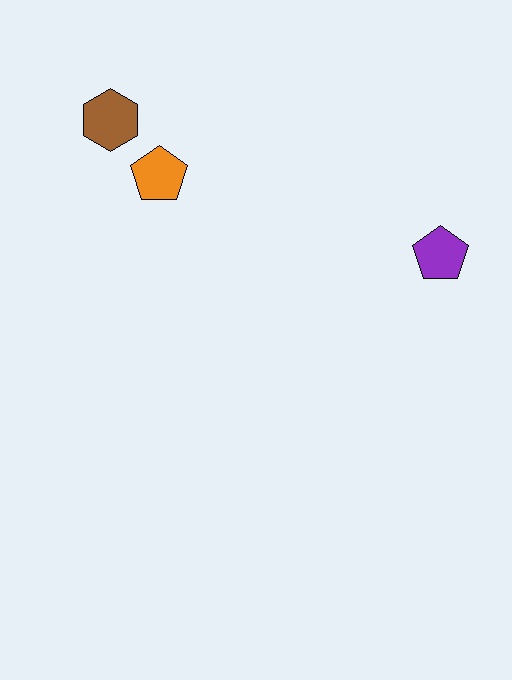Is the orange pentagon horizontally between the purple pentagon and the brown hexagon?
Yes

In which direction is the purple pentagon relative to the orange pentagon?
The purple pentagon is to the right of the orange pentagon.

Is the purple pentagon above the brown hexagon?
No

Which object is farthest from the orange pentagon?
The purple pentagon is farthest from the orange pentagon.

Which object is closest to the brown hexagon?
The orange pentagon is closest to the brown hexagon.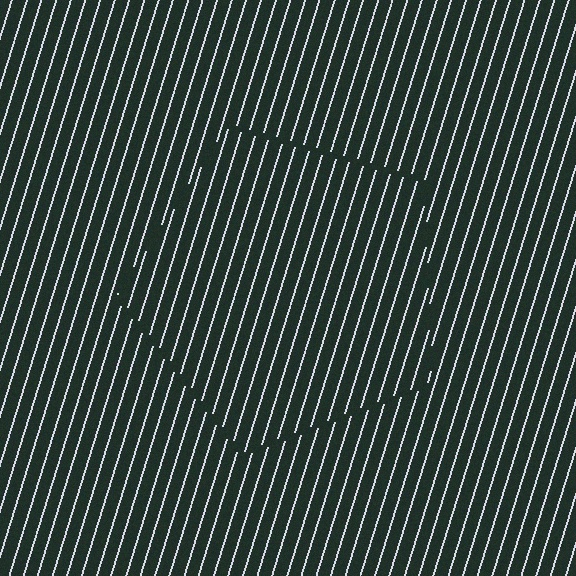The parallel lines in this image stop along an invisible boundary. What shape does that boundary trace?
An illusory pentagon. The interior of the shape contains the same grating, shifted by half a period — the contour is defined by the phase discontinuity where line-ends from the inner and outer gratings abut.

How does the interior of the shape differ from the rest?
The interior of the shape contains the same grating, shifted by half a period — the contour is defined by the phase discontinuity where line-ends from the inner and outer gratings abut.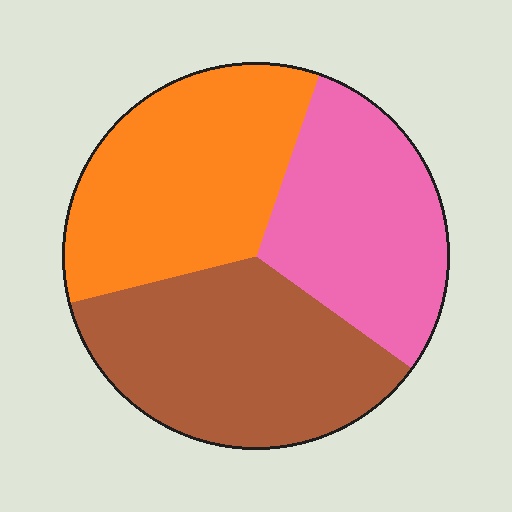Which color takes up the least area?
Pink, at roughly 30%.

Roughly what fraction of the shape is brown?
Brown covers roughly 35% of the shape.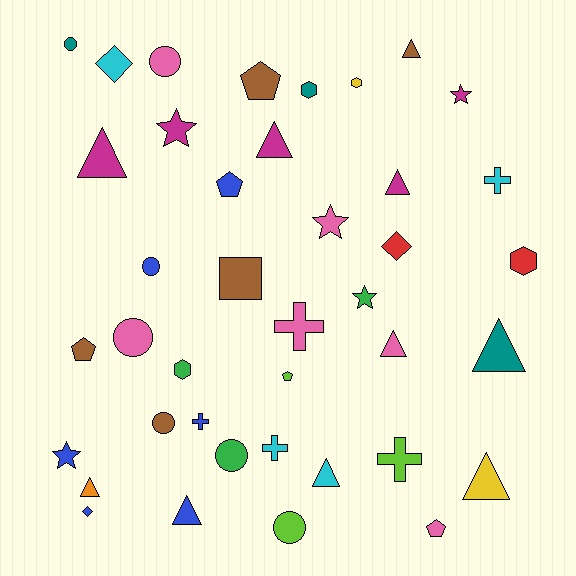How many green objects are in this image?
There are 3 green objects.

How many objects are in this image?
There are 40 objects.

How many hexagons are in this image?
There are 4 hexagons.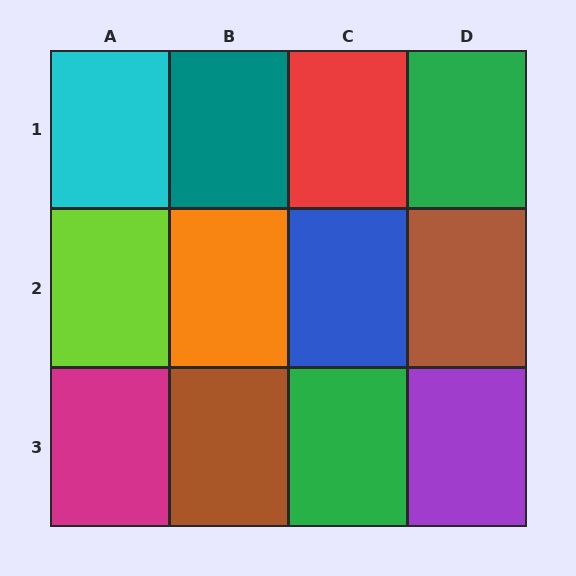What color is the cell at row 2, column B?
Orange.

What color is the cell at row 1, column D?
Green.